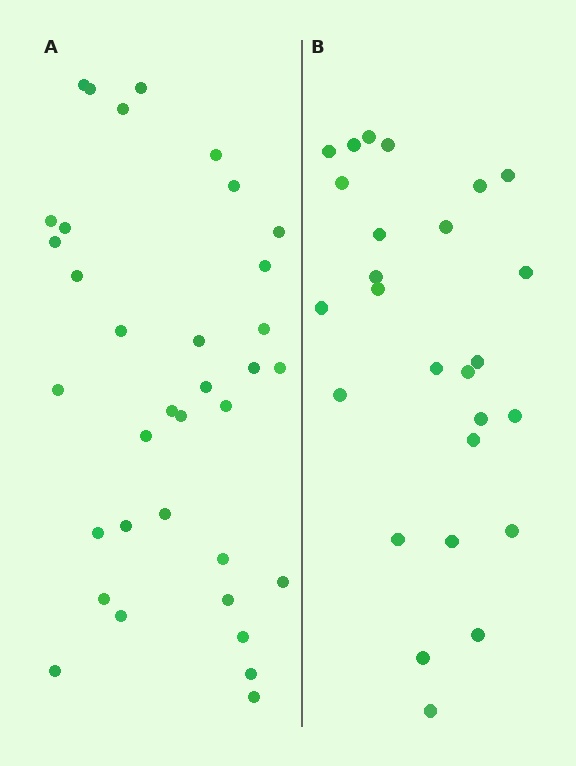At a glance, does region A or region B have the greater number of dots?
Region A (the left region) has more dots.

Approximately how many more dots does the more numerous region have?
Region A has roughly 8 or so more dots than region B.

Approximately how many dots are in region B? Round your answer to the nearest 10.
About 30 dots. (The exact count is 26, which rounds to 30.)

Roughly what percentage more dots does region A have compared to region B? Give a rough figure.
About 35% more.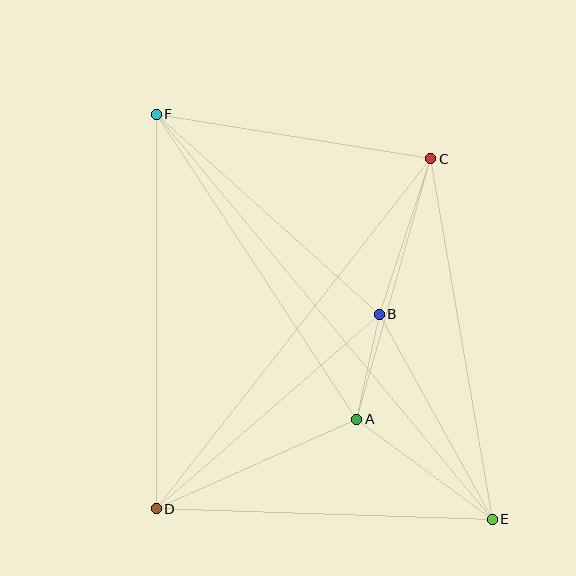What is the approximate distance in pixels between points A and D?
The distance between A and D is approximately 219 pixels.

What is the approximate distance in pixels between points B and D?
The distance between B and D is approximately 296 pixels.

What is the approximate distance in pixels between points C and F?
The distance between C and F is approximately 278 pixels.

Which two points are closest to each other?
Points A and B are closest to each other.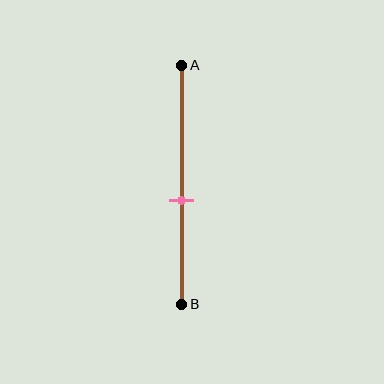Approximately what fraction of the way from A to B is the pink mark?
The pink mark is approximately 55% of the way from A to B.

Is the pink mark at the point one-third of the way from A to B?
No, the mark is at about 55% from A, not at the 33% one-third point.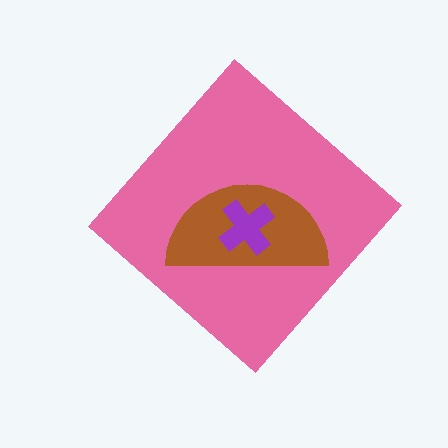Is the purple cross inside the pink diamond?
Yes.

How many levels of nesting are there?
3.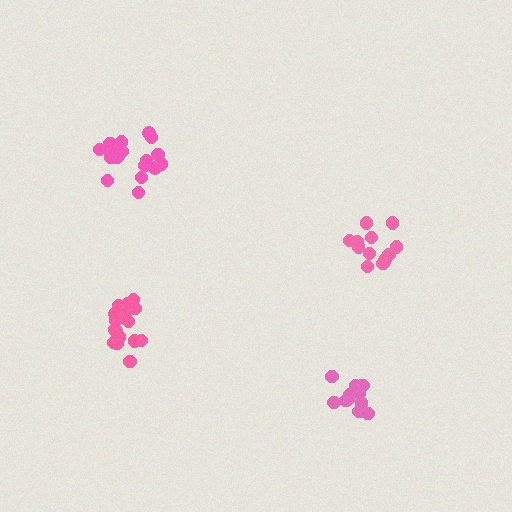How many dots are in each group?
Group 1: 18 dots, Group 2: 12 dots, Group 3: 17 dots, Group 4: 12 dots (59 total).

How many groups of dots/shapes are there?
There are 4 groups.